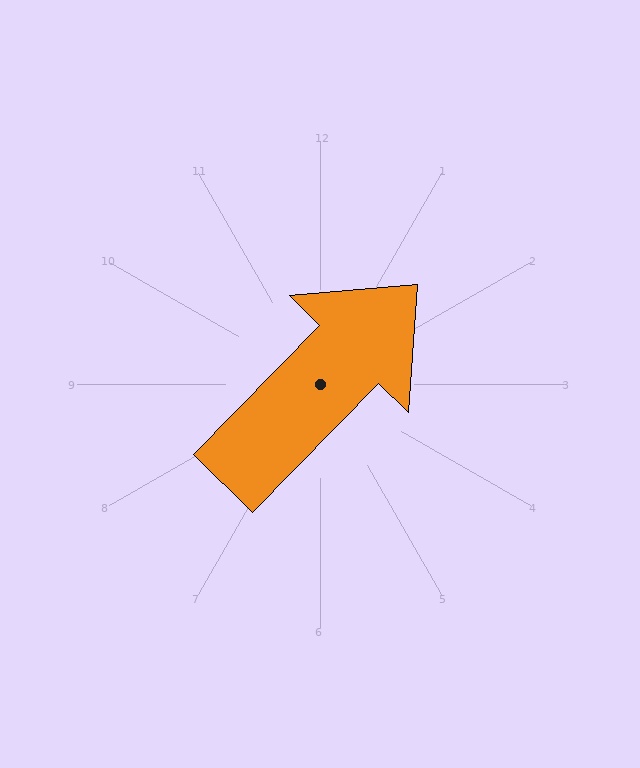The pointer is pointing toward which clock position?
Roughly 1 o'clock.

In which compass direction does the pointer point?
Northeast.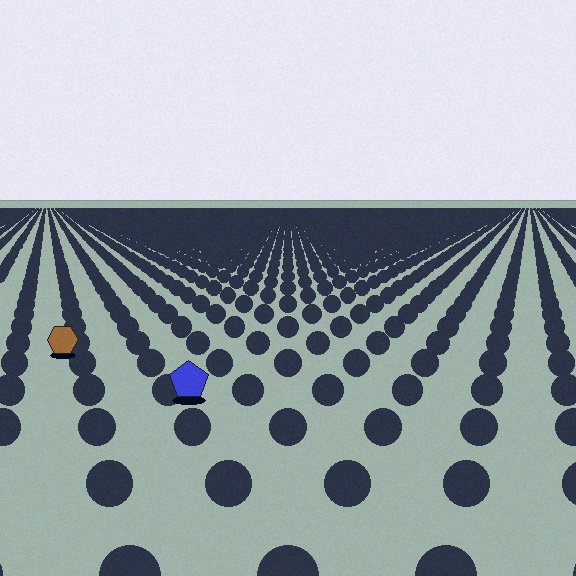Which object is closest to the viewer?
The blue pentagon is closest. The texture marks near it are larger and more spread out.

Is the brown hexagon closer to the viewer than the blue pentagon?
No. The blue pentagon is closer — you can tell from the texture gradient: the ground texture is coarser near it.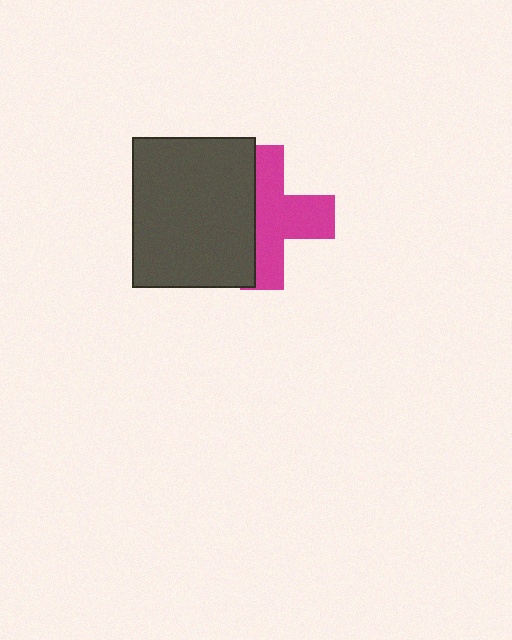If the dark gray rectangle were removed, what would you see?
You would see the complete magenta cross.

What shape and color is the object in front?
The object in front is a dark gray rectangle.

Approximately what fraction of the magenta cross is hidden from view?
Roughly 41% of the magenta cross is hidden behind the dark gray rectangle.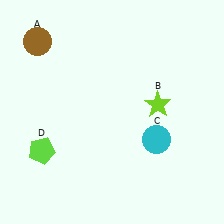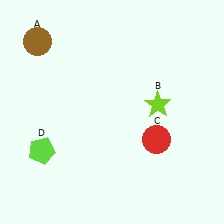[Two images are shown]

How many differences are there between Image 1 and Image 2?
There is 1 difference between the two images.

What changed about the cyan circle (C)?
In Image 1, C is cyan. In Image 2, it changed to red.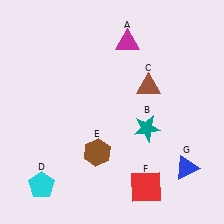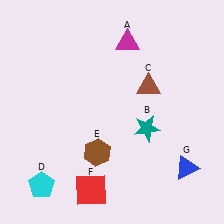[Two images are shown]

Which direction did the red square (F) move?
The red square (F) moved left.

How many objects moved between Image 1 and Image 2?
1 object moved between the two images.